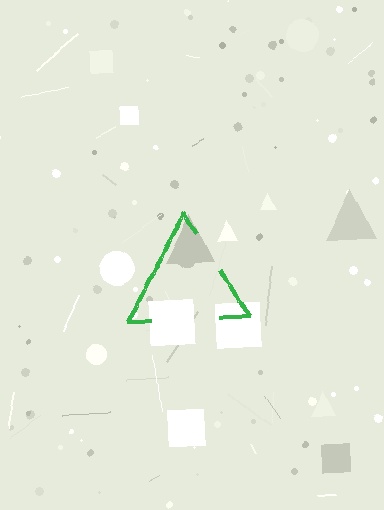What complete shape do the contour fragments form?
The contour fragments form a triangle.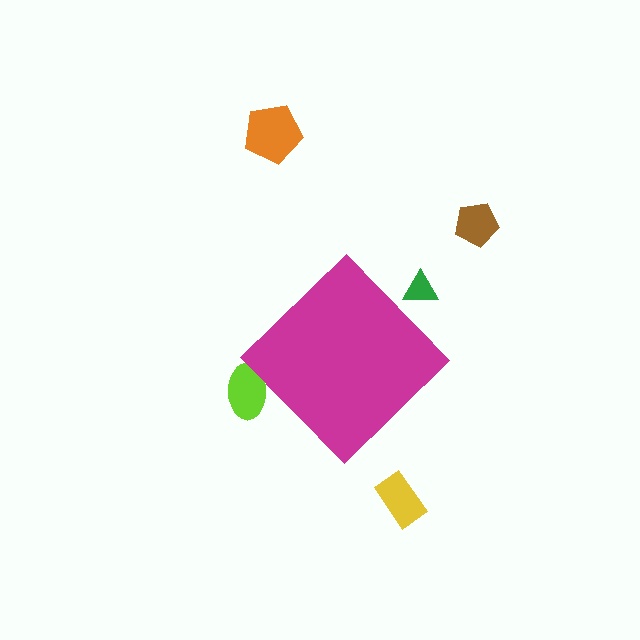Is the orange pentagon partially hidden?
No, the orange pentagon is fully visible.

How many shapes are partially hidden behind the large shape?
2 shapes are partially hidden.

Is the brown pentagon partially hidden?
No, the brown pentagon is fully visible.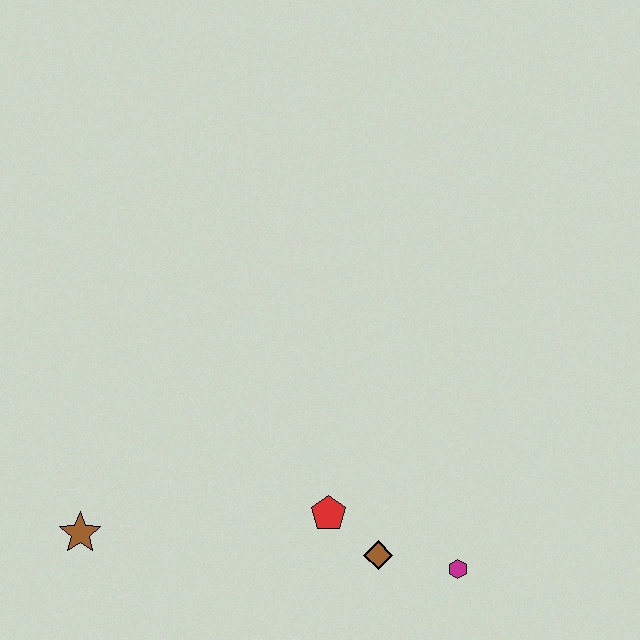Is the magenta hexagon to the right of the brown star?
Yes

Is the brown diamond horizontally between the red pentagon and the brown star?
No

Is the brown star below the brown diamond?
No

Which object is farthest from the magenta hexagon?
The brown star is farthest from the magenta hexagon.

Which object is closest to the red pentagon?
The brown diamond is closest to the red pentagon.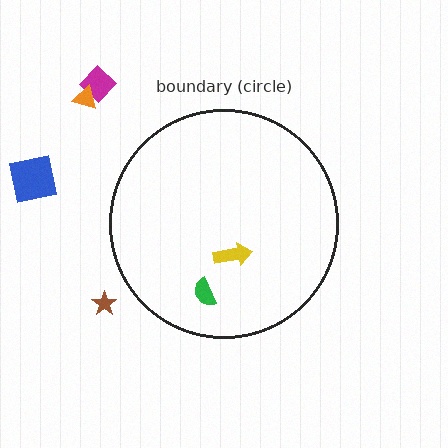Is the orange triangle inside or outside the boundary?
Outside.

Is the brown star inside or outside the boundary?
Outside.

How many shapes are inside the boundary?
2 inside, 4 outside.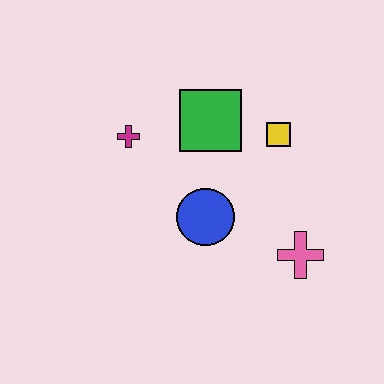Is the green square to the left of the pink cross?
Yes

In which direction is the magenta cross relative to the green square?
The magenta cross is to the left of the green square.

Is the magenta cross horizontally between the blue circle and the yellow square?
No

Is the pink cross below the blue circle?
Yes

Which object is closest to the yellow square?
The green square is closest to the yellow square.